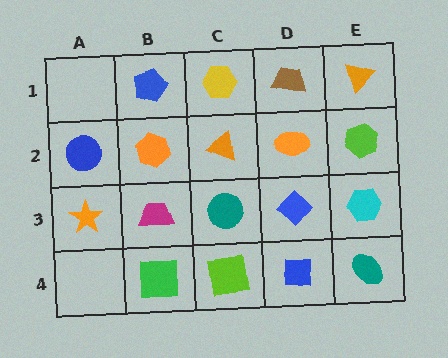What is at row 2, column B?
An orange hexagon.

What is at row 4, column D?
A blue square.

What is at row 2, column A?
A blue circle.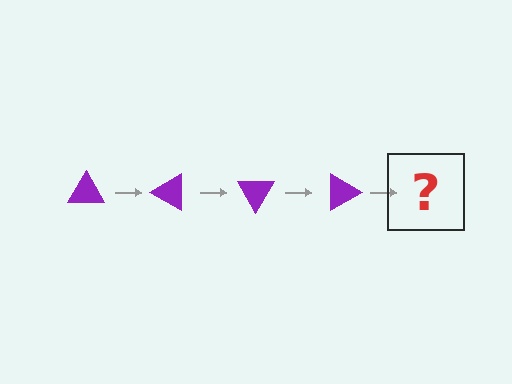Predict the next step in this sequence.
The next step is a purple triangle rotated 120 degrees.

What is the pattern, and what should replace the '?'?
The pattern is that the triangle rotates 30 degrees each step. The '?' should be a purple triangle rotated 120 degrees.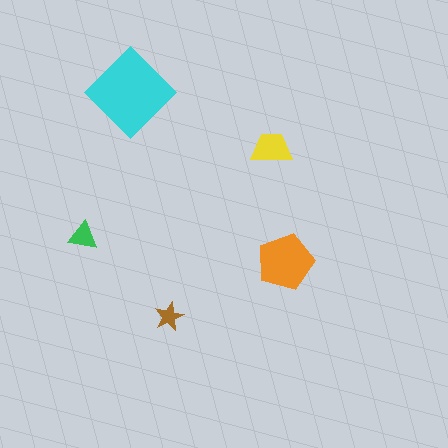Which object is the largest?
The cyan diamond.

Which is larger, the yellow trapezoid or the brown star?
The yellow trapezoid.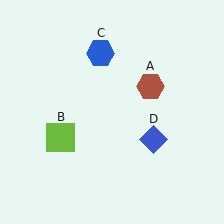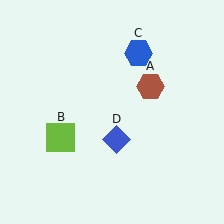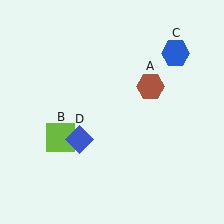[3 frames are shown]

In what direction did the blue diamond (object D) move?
The blue diamond (object D) moved left.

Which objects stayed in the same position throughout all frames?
Brown hexagon (object A) and lime square (object B) remained stationary.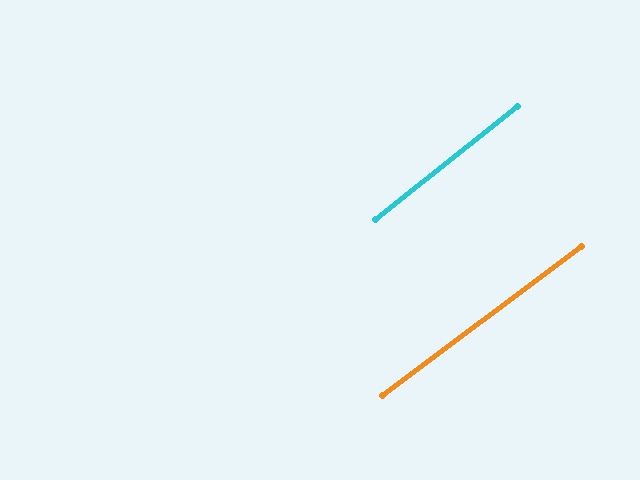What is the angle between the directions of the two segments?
Approximately 2 degrees.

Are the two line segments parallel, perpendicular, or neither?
Parallel — their directions differ by only 1.7°.